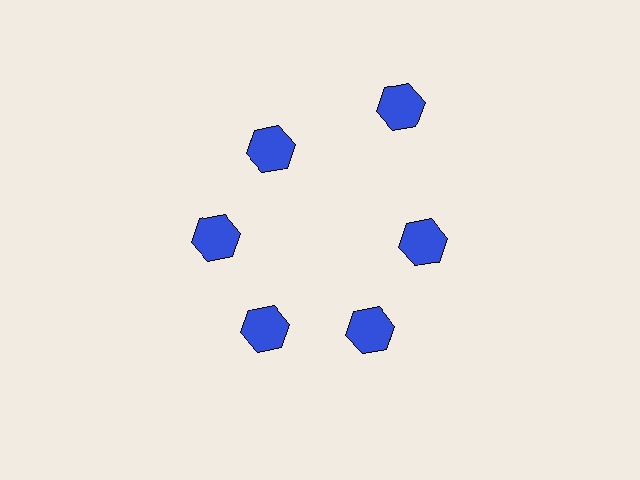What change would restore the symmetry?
The symmetry would be restored by moving it inward, back onto the ring so that all 6 hexagons sit at equal angles and equal distance from the center.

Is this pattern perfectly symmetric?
No. The 6 blue hexagons are arranged in a ring, but one element near the 1 o'clock position is pushed outward from the center, breaking the 6-fold rotational symmetry.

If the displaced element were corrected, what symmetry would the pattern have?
It would have 6-fold rotational symmetry — the pattern would map onto itself every 60 degrees.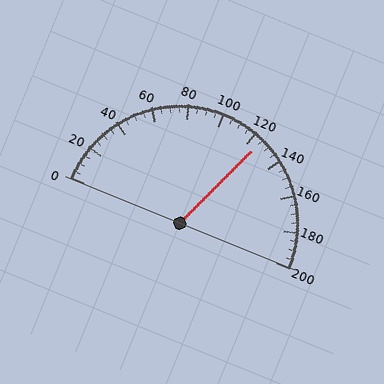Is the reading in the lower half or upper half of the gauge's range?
The reading is in the upper half of the range (0 to 200).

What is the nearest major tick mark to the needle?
The nearest major tick mark is 120.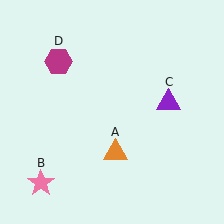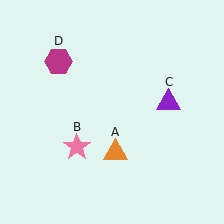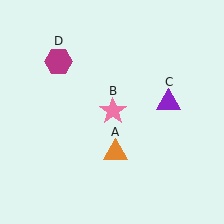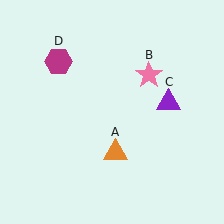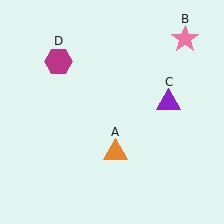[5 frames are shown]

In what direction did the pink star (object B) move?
The pink star (object B) moved up and to the right.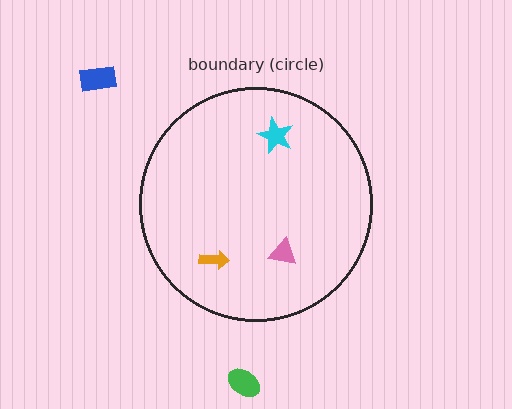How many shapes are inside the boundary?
3 inside, 2 outside.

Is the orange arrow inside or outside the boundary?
Inside.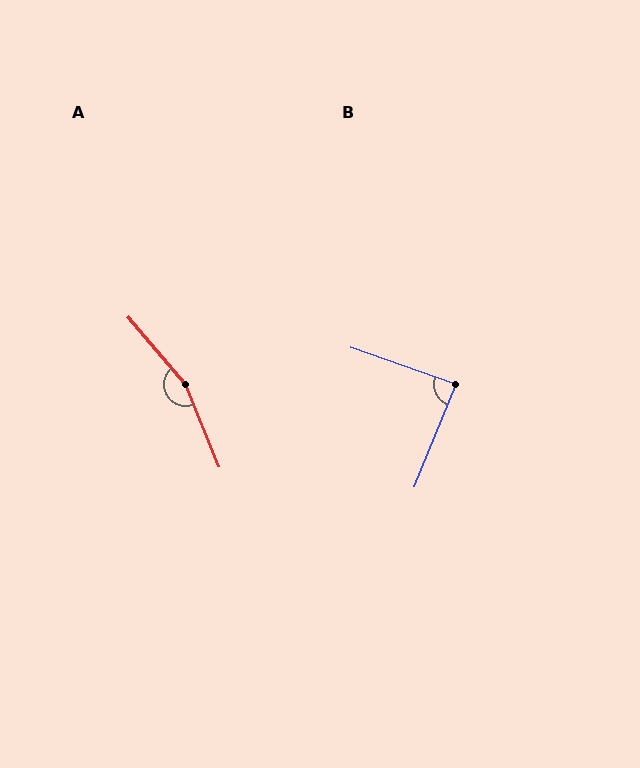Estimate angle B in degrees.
Approximately 87 degrees.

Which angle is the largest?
A, at approximately 162 degrees.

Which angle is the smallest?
B, at approximately 87 degrees.